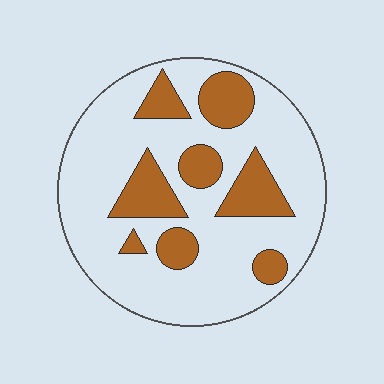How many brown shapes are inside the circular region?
8.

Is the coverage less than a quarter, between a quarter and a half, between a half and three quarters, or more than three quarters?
Between a quarter and a half.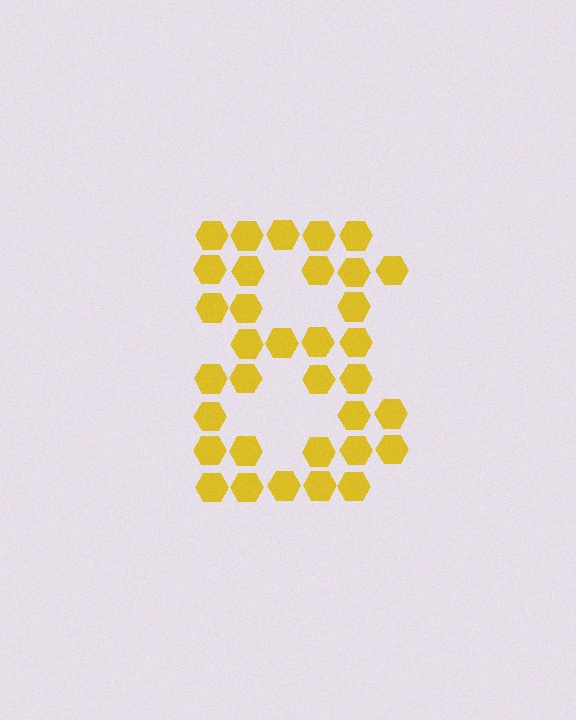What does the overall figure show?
The overall figure shows the digit 8.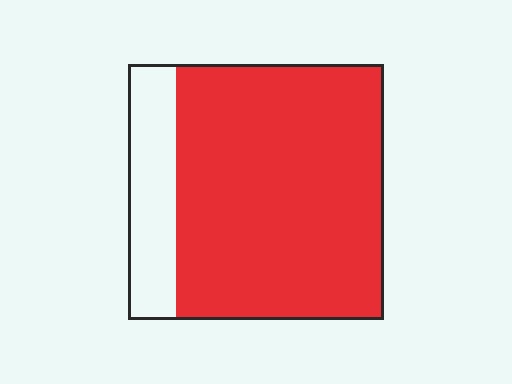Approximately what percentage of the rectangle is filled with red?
Approximately 80%.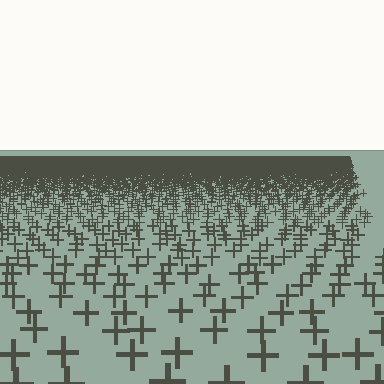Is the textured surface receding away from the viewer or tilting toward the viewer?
The surface is receding away from the viewer. Texture elements get smaller and denser toward the top.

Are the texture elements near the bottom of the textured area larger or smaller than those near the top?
Larger. Near the bottom, elements are closer to the viewer and appear at a bigger on-screen size.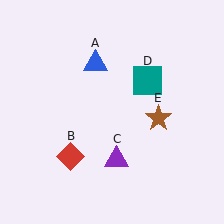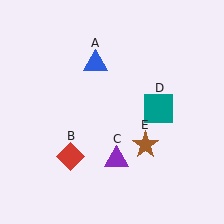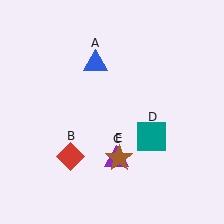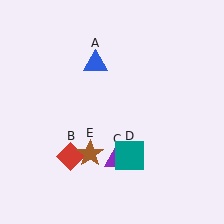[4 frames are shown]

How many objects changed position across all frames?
2 objects changed position: teal square (object D), brown star (object E).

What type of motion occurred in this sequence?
The teal square (object D), brown star (object E) rotated clockwise around the center of the scene.